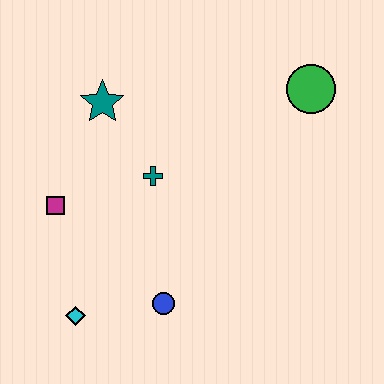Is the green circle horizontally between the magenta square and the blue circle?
No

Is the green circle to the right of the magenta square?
Yes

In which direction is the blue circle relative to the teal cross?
The blue circle is below the teal cross.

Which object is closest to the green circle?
The teal cross is closest to the green circle.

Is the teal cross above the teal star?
No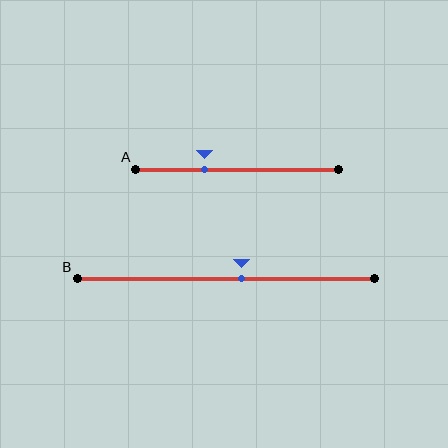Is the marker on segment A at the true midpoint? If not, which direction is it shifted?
No, the marker on segment A is shifted to the left by about 16% of the segment length.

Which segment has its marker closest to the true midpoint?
Segment B has its marker closest to the true midpoint.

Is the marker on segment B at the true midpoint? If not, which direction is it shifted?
No, the marker on segment B is shifted to the right by about 5% of the segment length.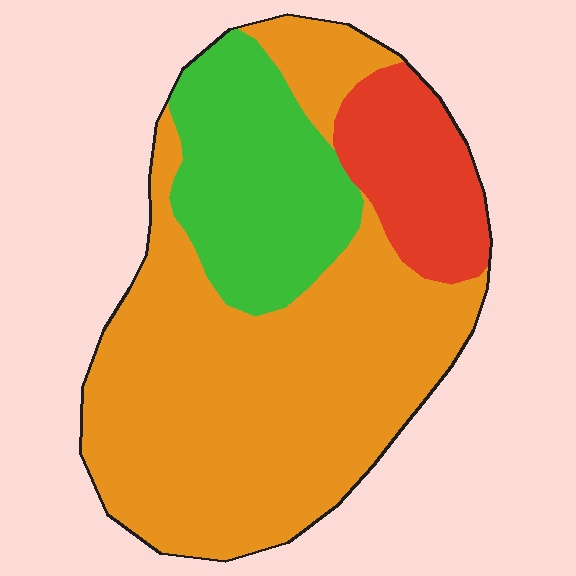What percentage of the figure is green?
Green covers around 25% of the figure.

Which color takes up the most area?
Orange, at roughly 65%.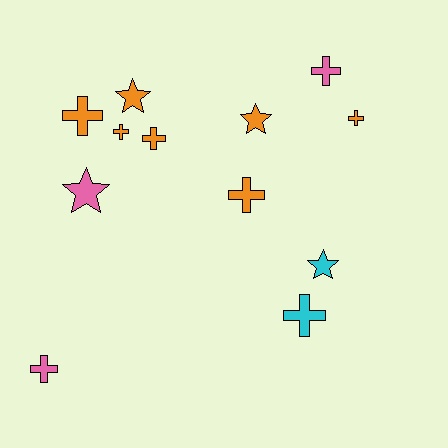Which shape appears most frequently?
Cross, with 8 objects.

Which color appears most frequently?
Orange, with 7 objects.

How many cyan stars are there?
There is 1 cyan star.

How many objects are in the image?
There are 12 objects.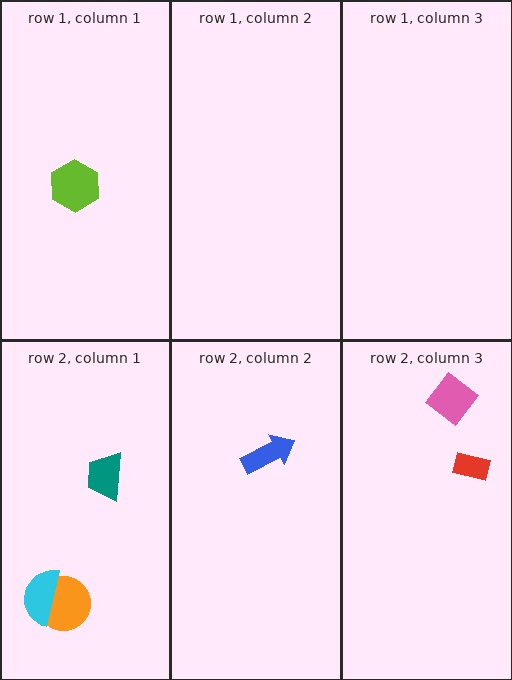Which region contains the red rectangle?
The row 2, column 3 region.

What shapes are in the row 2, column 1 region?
The orange circle, the cyan semicircle, the teal trapezoid.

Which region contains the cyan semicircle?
The row 2, column 1 region.